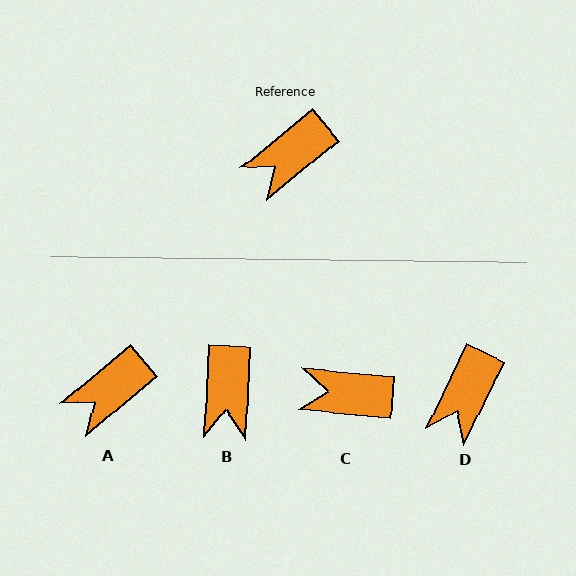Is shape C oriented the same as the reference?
No, it is off by about 45 degrees.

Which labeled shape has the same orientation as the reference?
A.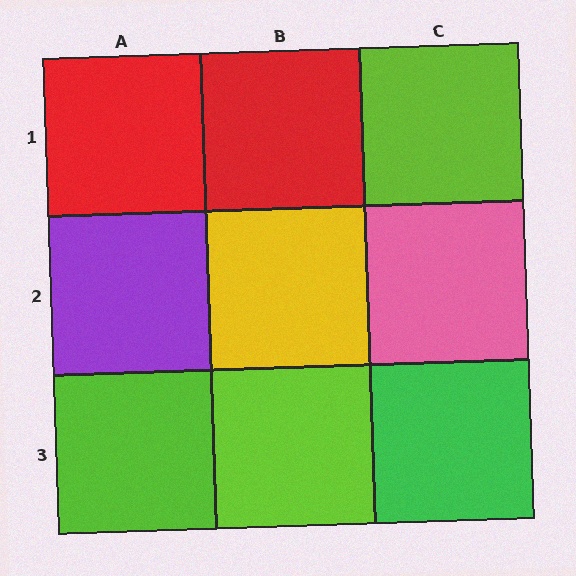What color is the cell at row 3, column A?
Lime.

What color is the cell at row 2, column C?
Pink.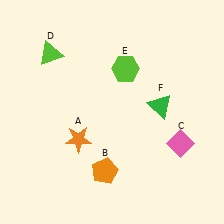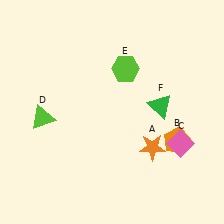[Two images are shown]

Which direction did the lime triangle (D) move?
The lime triangle (D) moved down.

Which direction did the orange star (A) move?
The orange star (A) moved right.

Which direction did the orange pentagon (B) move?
The orange pentagon (B) moved right.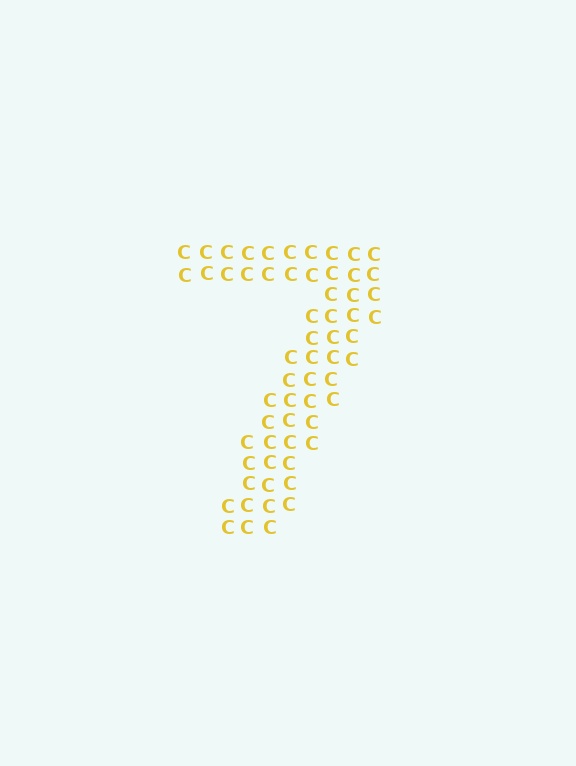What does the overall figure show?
The overall figure shows the digit 7.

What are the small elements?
The small elements are letter C's.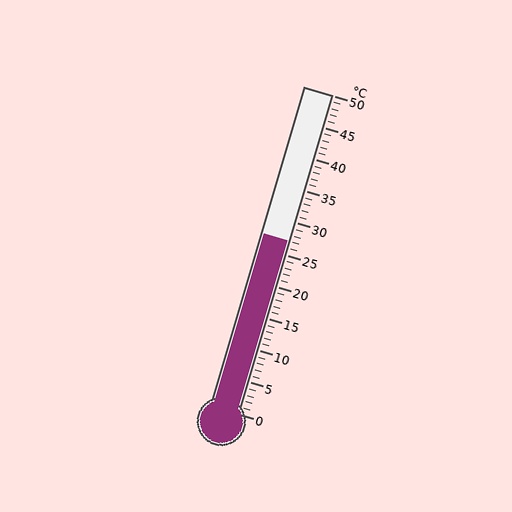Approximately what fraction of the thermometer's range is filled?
The thermometer is filled to approximately 55% of its range.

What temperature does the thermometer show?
The thermometer shows approximately 27°C.